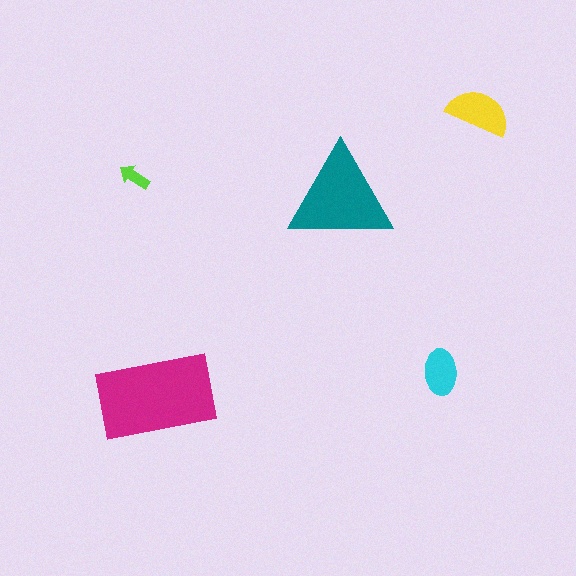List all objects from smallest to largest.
The lime arrow, the cyan ellipse, the yellow semicircle, the teal triangle, the magenta rectangle.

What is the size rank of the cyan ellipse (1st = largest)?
4th.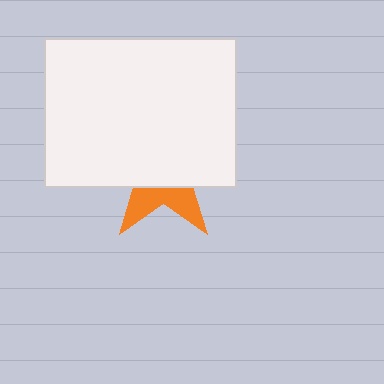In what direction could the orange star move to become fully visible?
The orange star could move down. That would shift it out from behind the white rectangle entirely.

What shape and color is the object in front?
The object in front is a white rectangle.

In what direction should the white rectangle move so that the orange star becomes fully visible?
The white rectangle should move up. That is the shortest direction to clear the overlap and leave the orange star fully visible.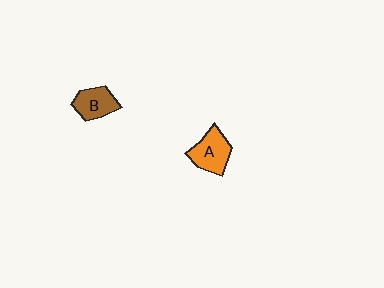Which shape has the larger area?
Shape A (orange).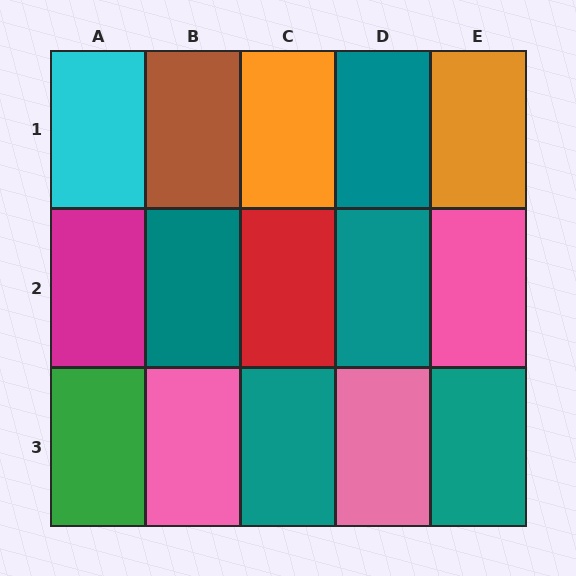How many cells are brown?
1 cell is brown.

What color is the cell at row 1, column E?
Orange.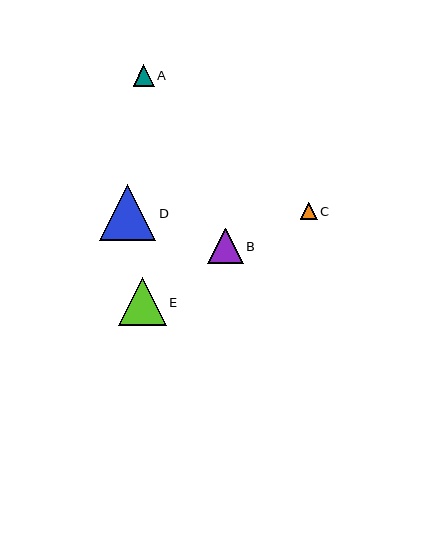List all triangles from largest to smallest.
From largest to smallest: D, E, B, A, C.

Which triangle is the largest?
Triangle D is the largest with a size of approximately 56 pixels.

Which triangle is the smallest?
Triangle C is the smallest with a size of approximately 17 pixels.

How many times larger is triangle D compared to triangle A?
Triangle D is approximately 2.7 times the size of triangle A.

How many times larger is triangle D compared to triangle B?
Triangle D is approximately 1.6 times the size of triangle B.